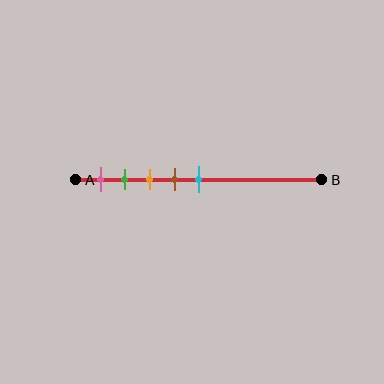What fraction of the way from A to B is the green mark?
The green mark is approximately 20% (0.2) of the way from A to B.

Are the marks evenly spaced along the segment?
Yes, the marks are approximately evenly spaced.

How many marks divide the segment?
There are 5 marks dividing the segment.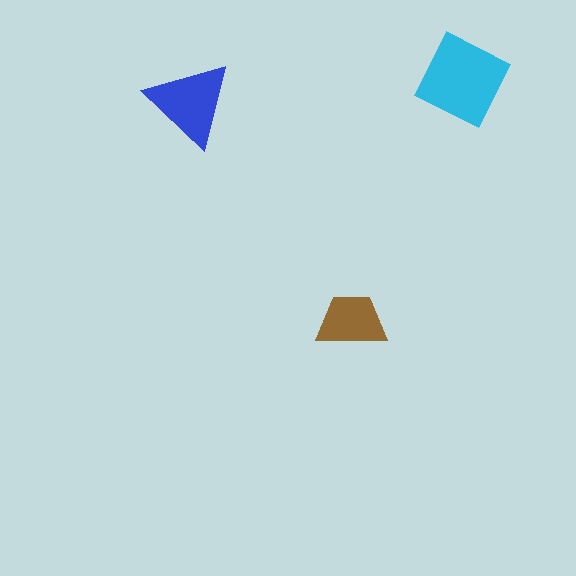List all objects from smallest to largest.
The brown trapezoid, the blue triangle, the cyan diamond.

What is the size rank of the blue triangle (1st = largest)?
2nd.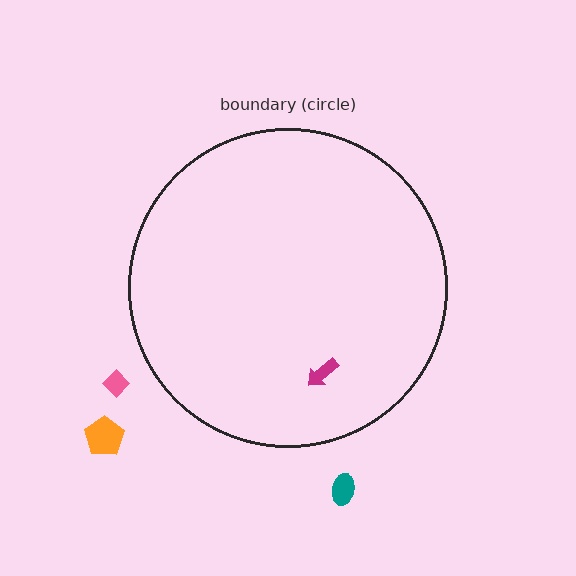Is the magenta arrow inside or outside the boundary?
Inside.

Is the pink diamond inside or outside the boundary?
Outside.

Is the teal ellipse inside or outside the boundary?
Outside.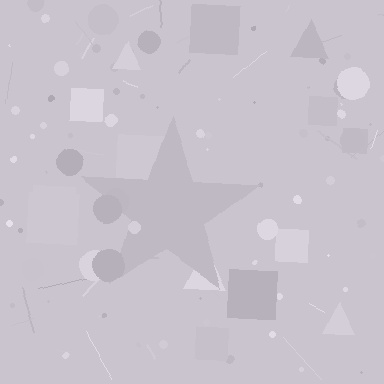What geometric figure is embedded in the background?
A star is embedded in the background.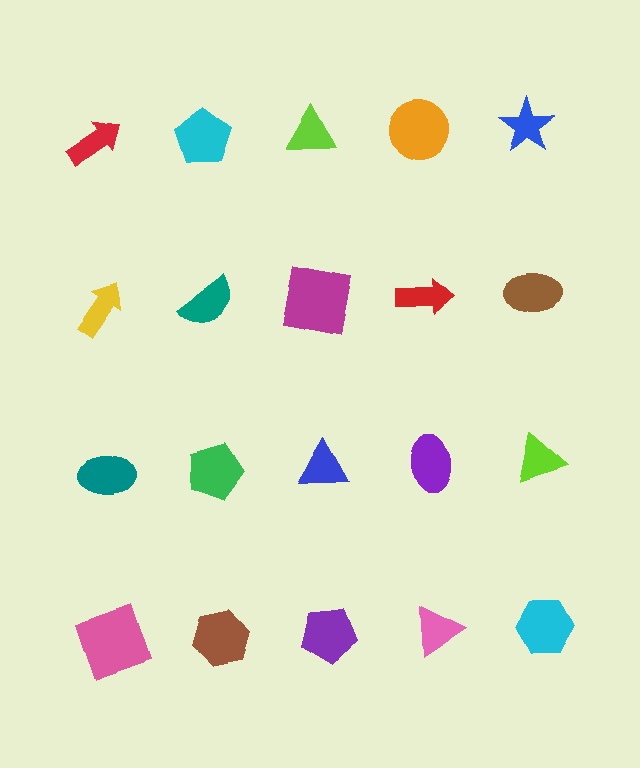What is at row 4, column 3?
A purple pentagon.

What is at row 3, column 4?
A purple ellipse.